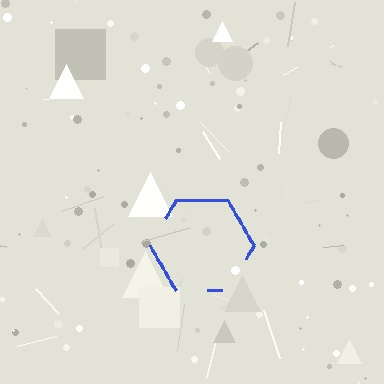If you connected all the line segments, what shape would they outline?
They would outline a hexagon.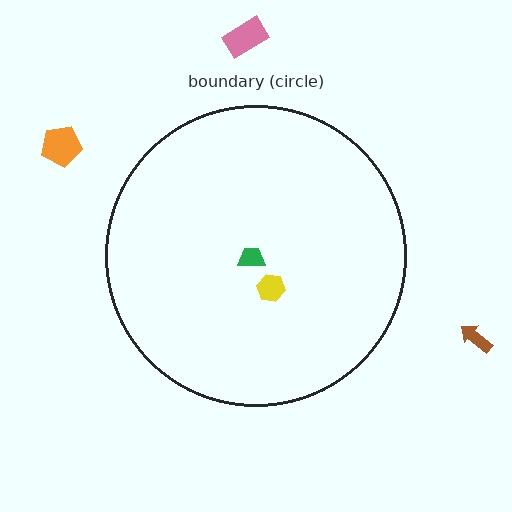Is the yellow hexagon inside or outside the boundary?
Inside.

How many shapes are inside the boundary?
2 inside, 3 outside.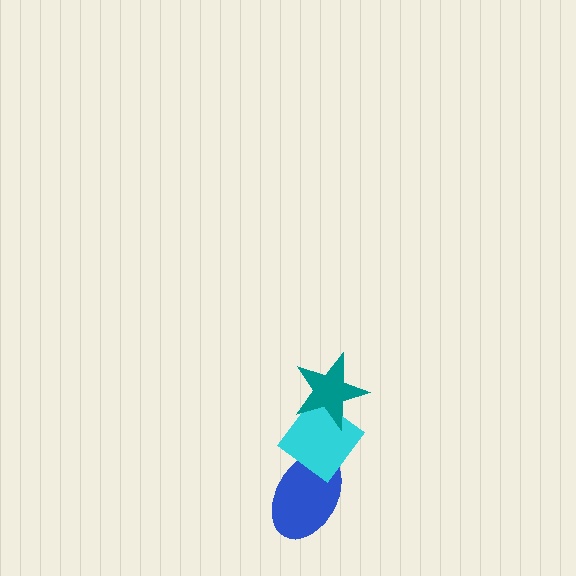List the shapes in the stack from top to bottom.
From top to bottom: the teal star, the cyan diamond, the blue ellipse.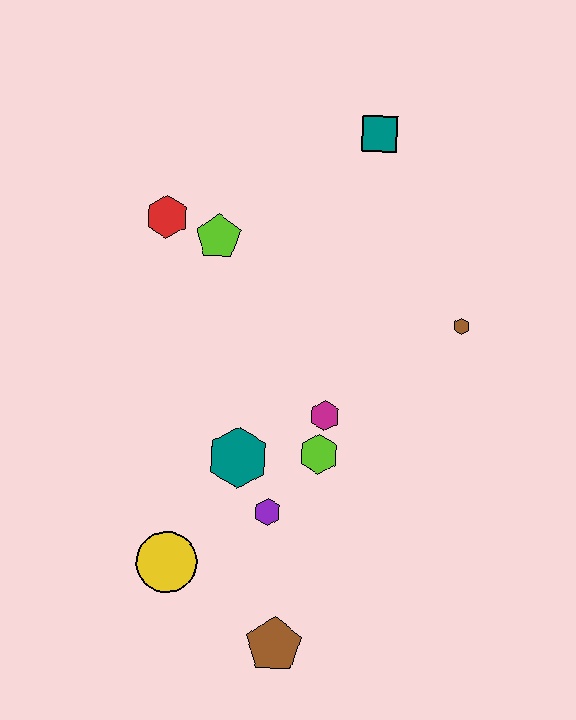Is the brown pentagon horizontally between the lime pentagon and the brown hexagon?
Yes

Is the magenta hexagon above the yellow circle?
Yes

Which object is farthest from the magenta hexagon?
The teal square is farthest from the magenta hexagon.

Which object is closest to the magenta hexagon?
The lime hexagon is closest to the magenta hexagon.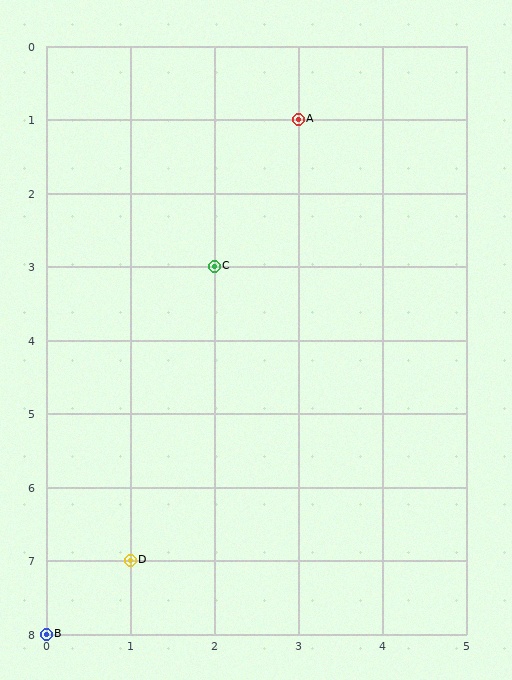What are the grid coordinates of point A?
Point A is at grid coordinates (3, 1).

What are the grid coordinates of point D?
Point D is at grid coordinates (1, 7).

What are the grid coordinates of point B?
Point B is at grid coordinates (0, 8).